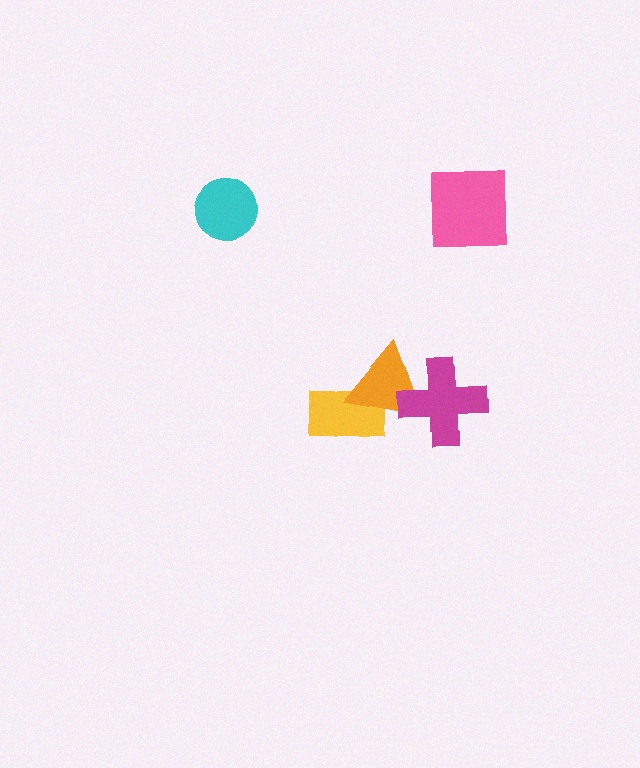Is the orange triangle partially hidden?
Yes, it is partially covered by another shape.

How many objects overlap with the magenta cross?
1 object overlaps with the magenta cross.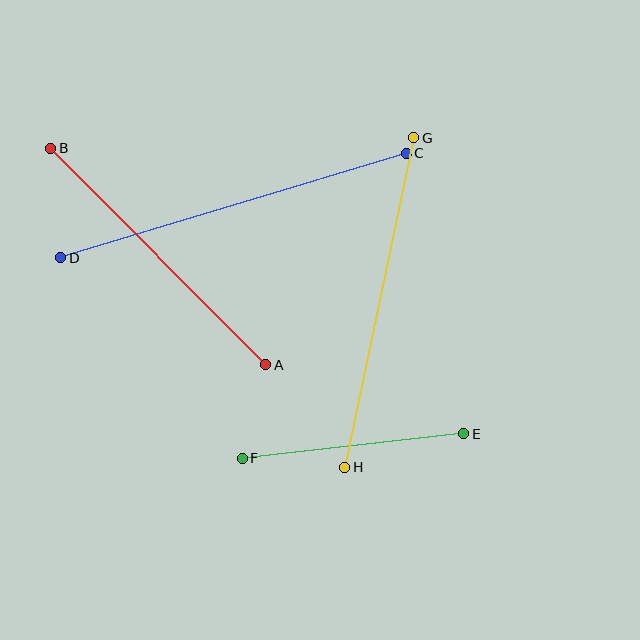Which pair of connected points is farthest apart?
Points C and D are farthest apart.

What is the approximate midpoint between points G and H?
The midpoint is at approximately (379, 303) pixels.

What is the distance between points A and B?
The distance is approximately 305 pixels.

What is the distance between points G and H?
The distance is approximately 337 pixels.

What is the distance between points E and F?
The distance is approximately 223 pixels.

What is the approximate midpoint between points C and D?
The midpoint is at approximately (233, 205) pixels.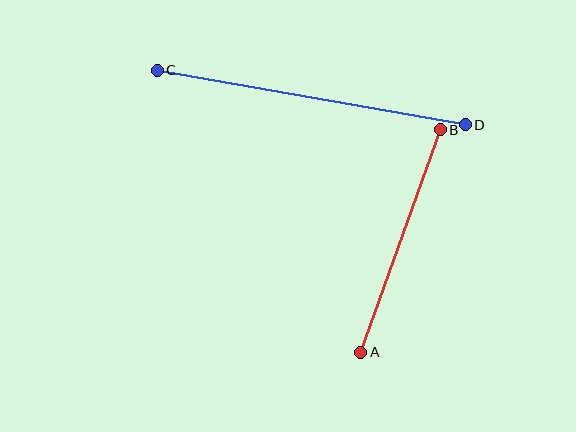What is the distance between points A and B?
The distance is approximately 236 pixels.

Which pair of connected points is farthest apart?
Points C and D are farthest apart.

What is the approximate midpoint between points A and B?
The midpoint is at approximately (401, 241) pixels.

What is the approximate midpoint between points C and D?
The midpoint is at approximately (311, 97) pixels.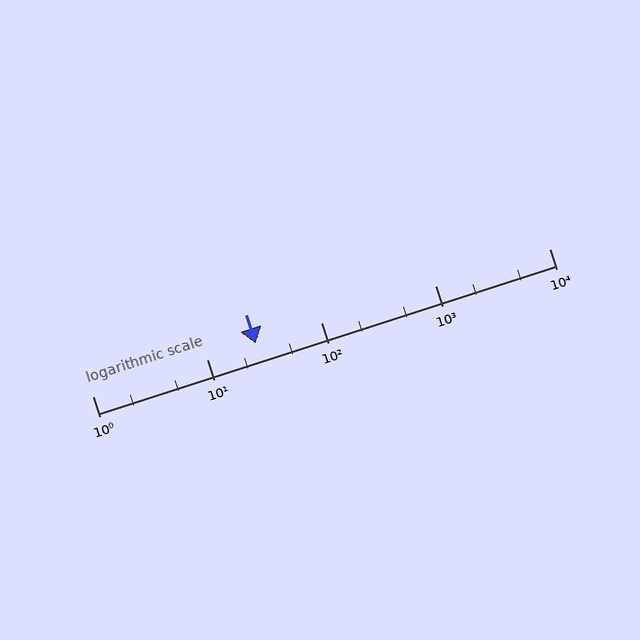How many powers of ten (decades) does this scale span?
The scale spans 4 decades, from 1 to 10000.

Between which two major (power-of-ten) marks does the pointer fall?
The pointer is between 10 and 100.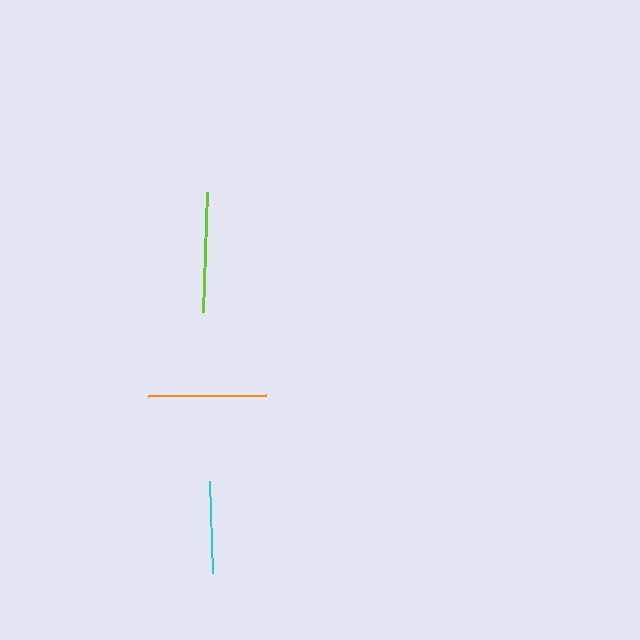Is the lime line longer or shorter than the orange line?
The lime line is longer than the orange line.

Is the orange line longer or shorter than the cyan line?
The orange line is longer than the cyan line.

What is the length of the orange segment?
The orange segment is approximately 117 pixels long.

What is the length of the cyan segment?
The cyan segment is approximately 92 pixels long.